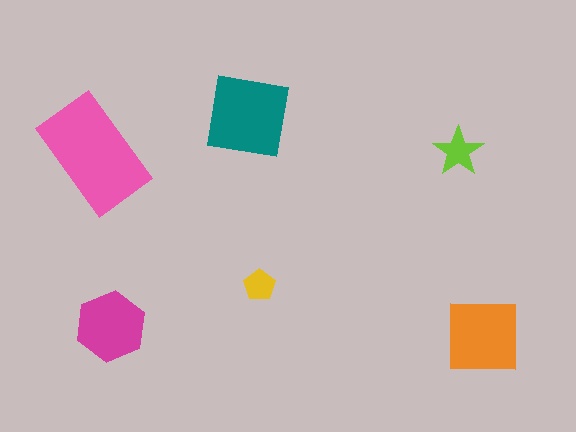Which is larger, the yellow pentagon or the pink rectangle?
The pink rectangle.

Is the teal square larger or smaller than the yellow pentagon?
Larger.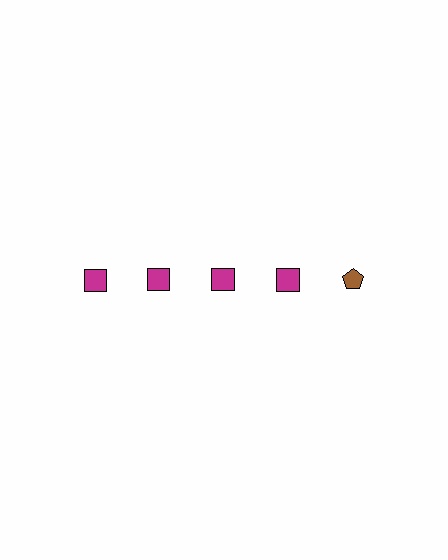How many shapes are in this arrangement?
There are 5 shapes arranged in a grid pattern.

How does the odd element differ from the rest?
It differs in both color (brown instead of magenta) and shape (pentagon instead of square).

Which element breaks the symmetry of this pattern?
The brown pentagon in the top row, rightmost column breaks the symmetry. All other shapes are magenta squares.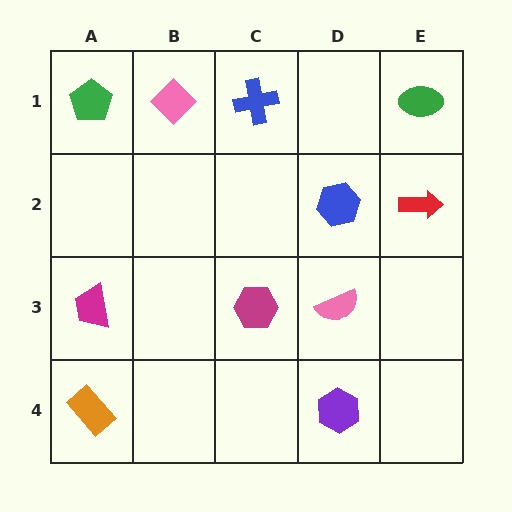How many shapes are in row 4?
2 shapes.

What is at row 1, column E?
A green ellipse.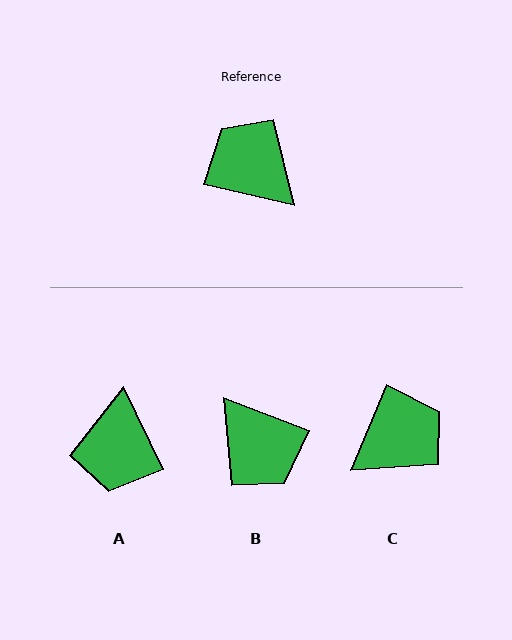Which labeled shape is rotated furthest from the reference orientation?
B, about 172 degrees away.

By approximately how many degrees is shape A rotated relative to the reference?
Approximately 129 degrees counter-clockwise.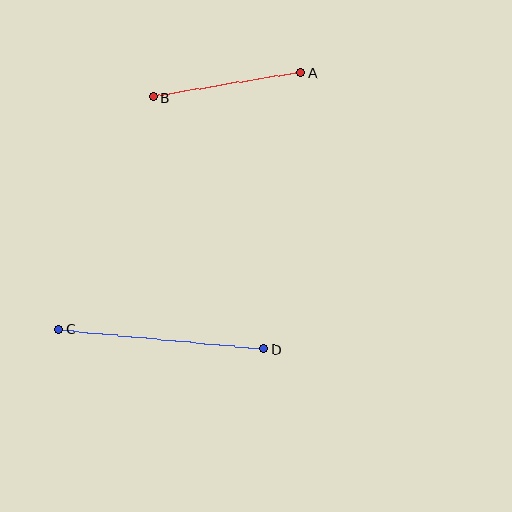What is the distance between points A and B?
The distance is approximately 149 pixels.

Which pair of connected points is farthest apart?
Points C and D are farthest apart.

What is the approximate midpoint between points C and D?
The midpoint is at approximately (161, 339) pixels.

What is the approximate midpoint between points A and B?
The midpoint is at approximately (227, 85) pixels.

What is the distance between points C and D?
The distance is approximately 206 pixels.